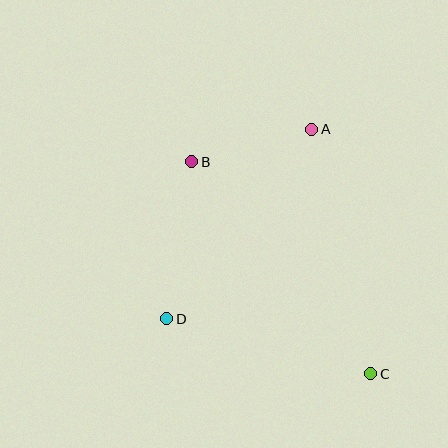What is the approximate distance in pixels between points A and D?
The distance between A and D is approximately 238 pixels.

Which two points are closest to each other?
Points A and B are closest to each other.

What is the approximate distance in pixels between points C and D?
The distance between C and D is approximately 211 pixels.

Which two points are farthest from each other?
Points B and C are farthest from each other.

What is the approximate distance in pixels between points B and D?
The distance between B and D is approximately 159 pixels.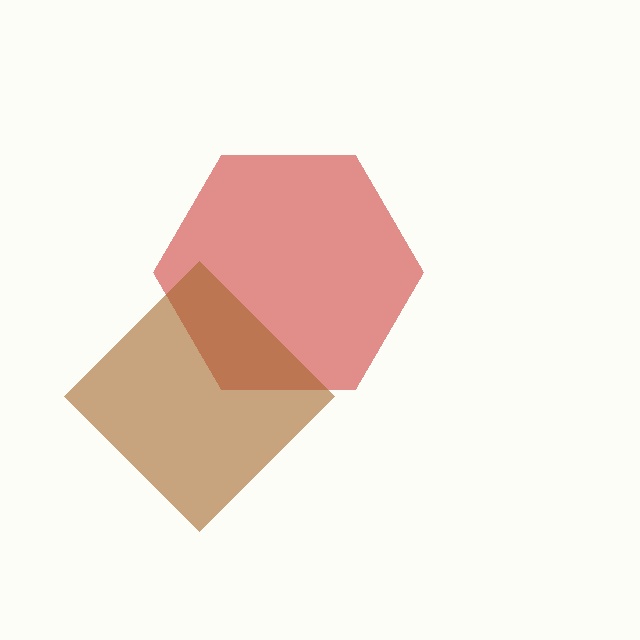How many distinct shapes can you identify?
There are 2 distinct shapes: a red hexagon, a brown diamond.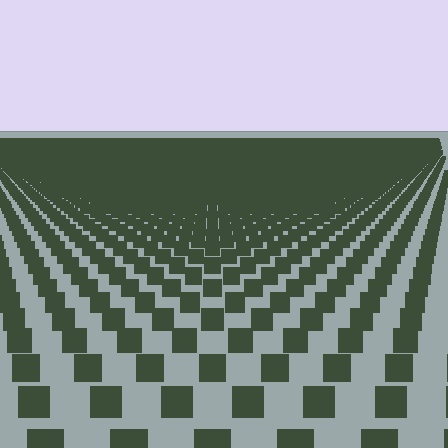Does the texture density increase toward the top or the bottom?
Density increases toward the top.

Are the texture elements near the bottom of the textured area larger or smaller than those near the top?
Larger. Near the bottom, elements are closer to the viewer and appear at a bigger on-screen size.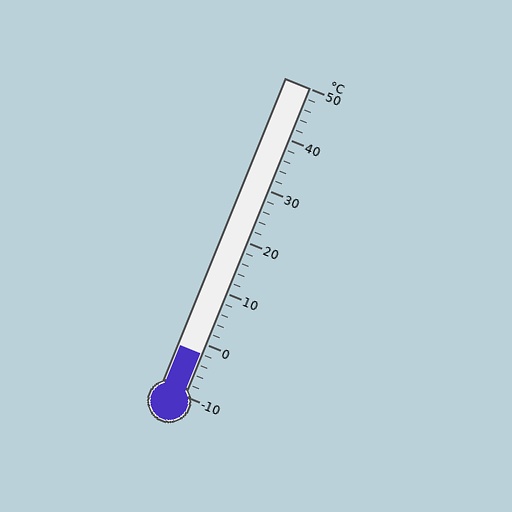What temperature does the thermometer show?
The thermometer shows approximately -2°C.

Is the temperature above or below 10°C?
The temperature is below 10°C.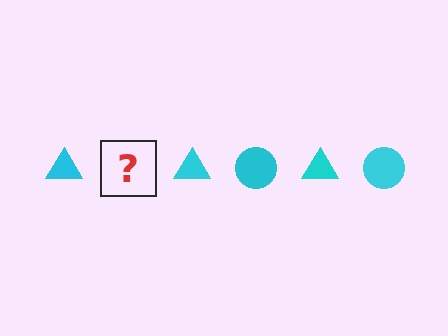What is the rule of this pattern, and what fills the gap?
The rule is that the pattern cycles through triangle, circle shapes in cyan. The gap should be filled with a cyan circle.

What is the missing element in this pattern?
The missing element is a cyan circle.